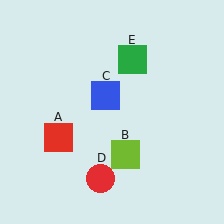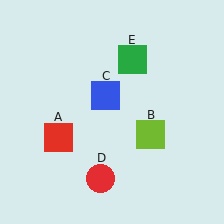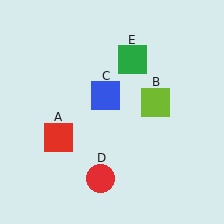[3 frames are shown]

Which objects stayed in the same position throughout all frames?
Red square (object A) and blue square (object C) and red circle (object D) and green square (object E) remained stationary.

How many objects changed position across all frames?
1 object changed position: lime square (object B).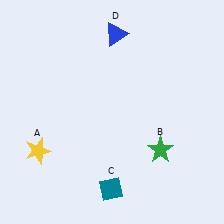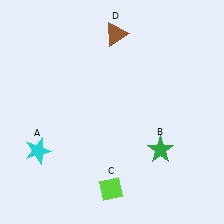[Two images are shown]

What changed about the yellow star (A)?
In Image 1, A is yellow. In Image 2, it changed to cyan.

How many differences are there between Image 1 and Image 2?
There are 3 differences between the two images.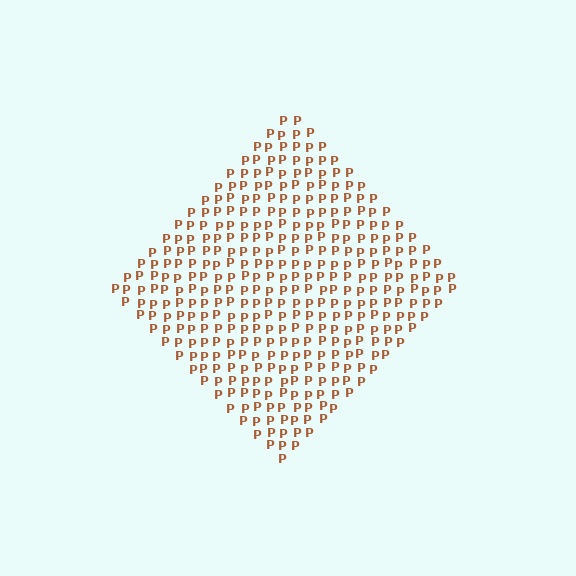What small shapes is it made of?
It is made of small letter P's.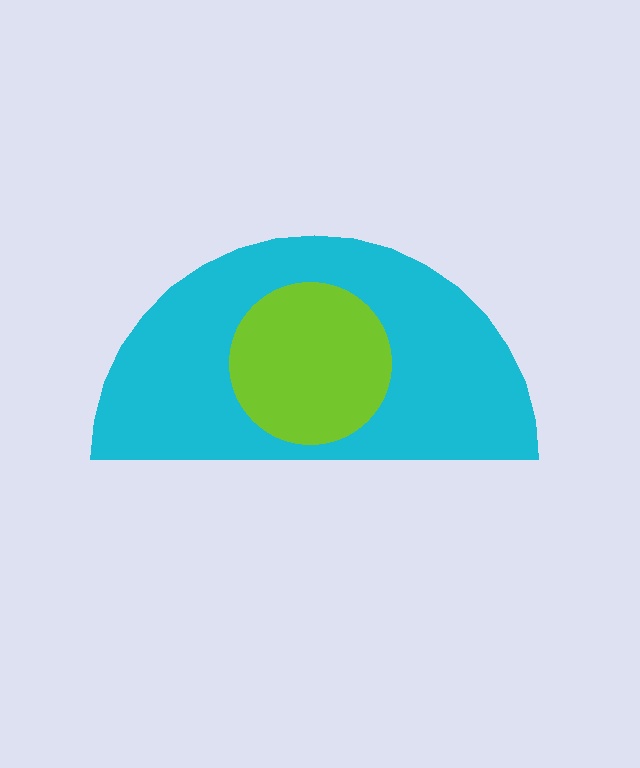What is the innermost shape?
The lime circle.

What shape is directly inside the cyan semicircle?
The lime circle.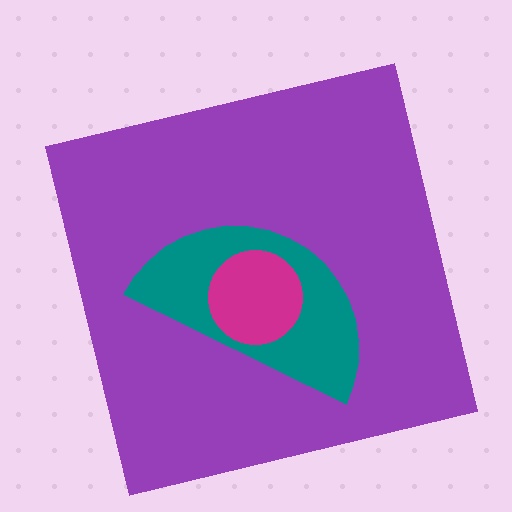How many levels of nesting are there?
3.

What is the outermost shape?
The purple square.